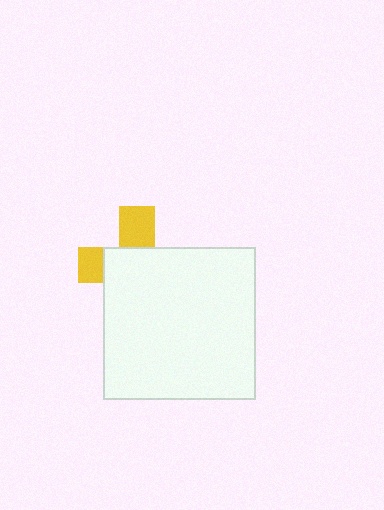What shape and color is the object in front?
The object in front is a white square.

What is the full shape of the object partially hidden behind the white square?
The partially hidden object is a yellow cross.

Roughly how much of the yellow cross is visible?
A small part of it is visible (roughly 34%).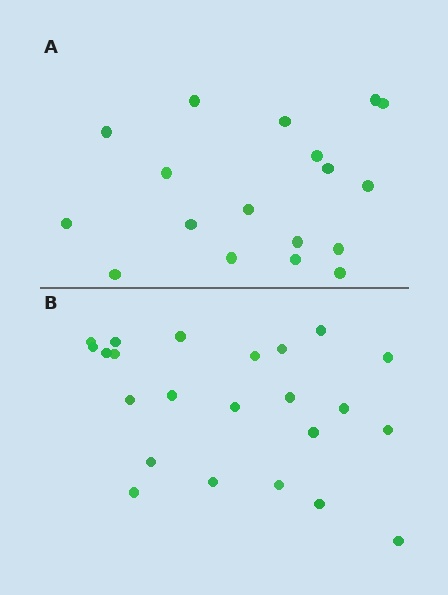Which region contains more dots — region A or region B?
Region B (the bottom region) has more dots.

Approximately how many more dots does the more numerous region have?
Region B has about 5 more dots than region A.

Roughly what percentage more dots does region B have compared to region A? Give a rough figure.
About 30% more.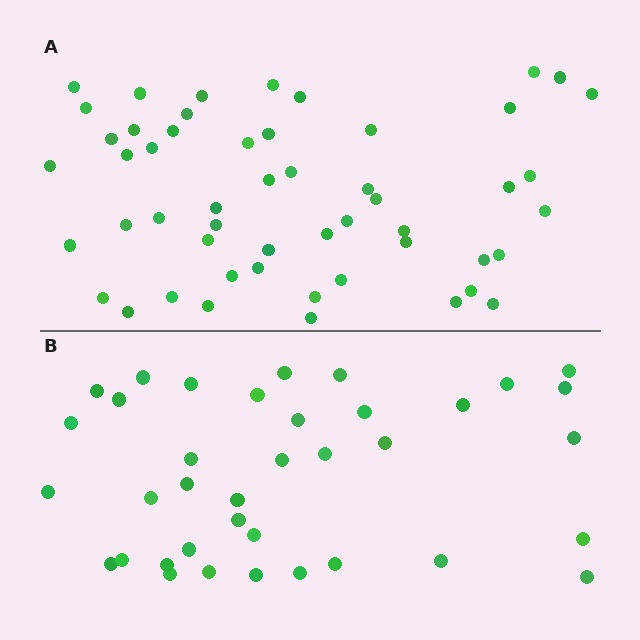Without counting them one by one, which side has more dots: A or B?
Region A (the top region) has more dots.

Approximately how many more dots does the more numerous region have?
Region A has approximately 15 more dots than region B.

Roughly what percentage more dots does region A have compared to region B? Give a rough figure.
About 40% more.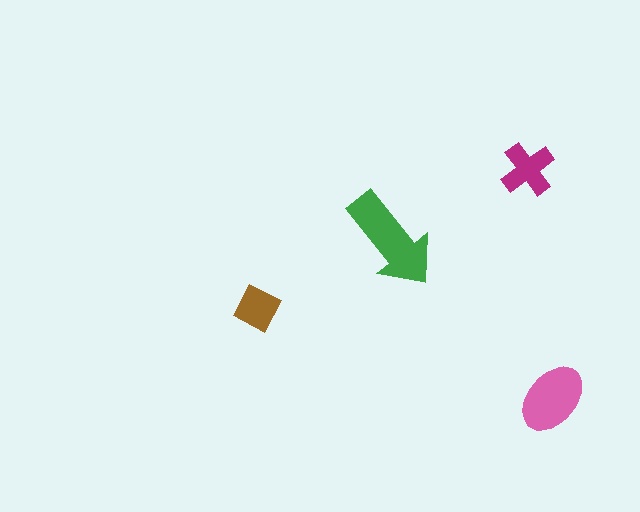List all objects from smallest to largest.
The brown diamond, the magenta cross, the pink ellipse, the green arrow.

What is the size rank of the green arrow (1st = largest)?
1st.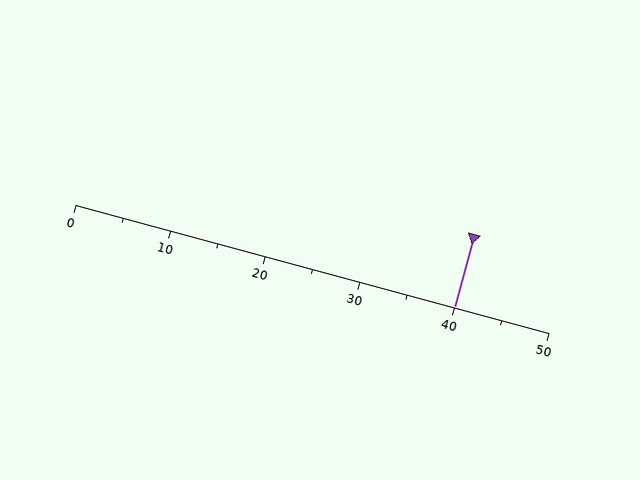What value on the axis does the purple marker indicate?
The marker indicates approximately 40.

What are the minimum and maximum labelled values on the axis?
The axis runs from 0 to 50.